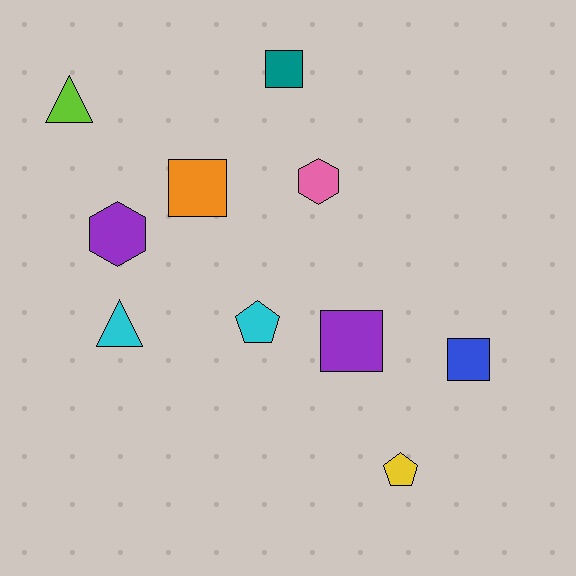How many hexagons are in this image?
There are 2 hexagons.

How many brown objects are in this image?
There are no brown objects.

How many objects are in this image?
There are 10 objects.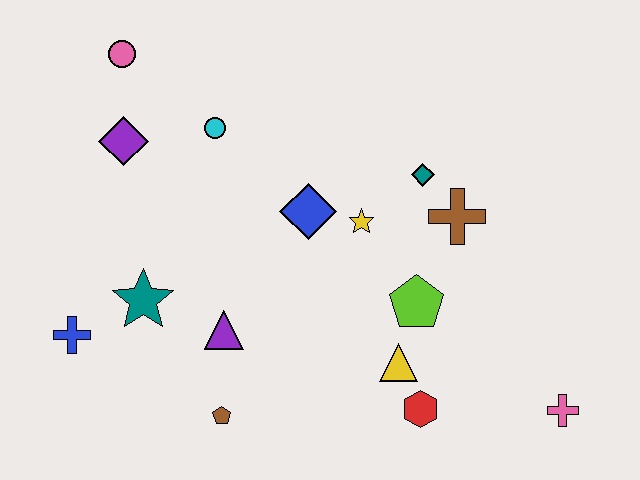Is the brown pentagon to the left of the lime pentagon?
Yes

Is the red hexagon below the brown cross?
Yes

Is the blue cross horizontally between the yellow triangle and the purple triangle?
No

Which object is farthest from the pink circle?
The pink cross is farthest from the pink circle.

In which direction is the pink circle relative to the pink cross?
The pink circle is to the left of the pink cross.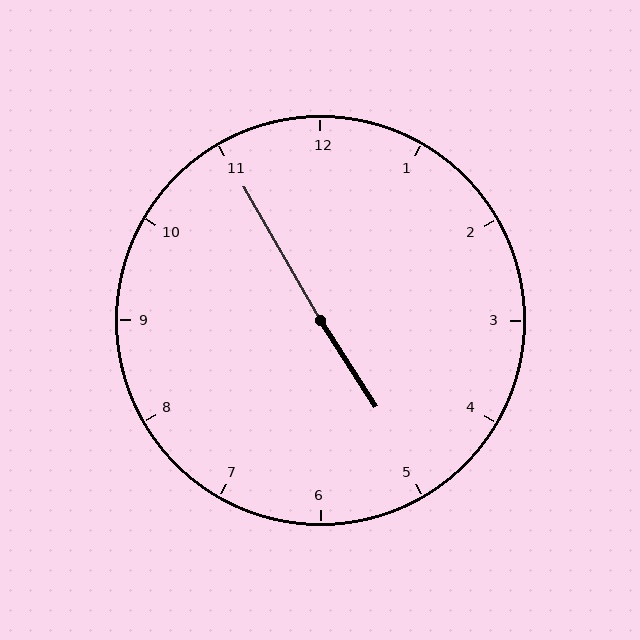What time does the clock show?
4:55.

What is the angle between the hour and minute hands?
Approximately 178 degrees.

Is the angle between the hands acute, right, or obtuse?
It is obtuse.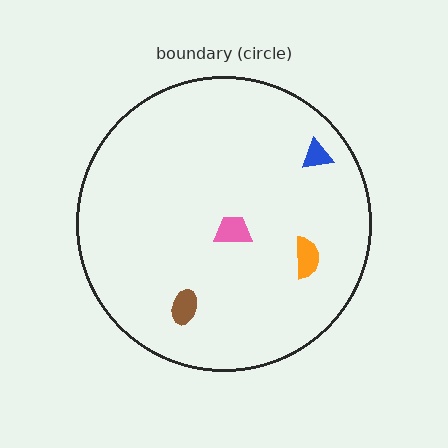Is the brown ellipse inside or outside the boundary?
Inside.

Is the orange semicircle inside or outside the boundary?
Inside.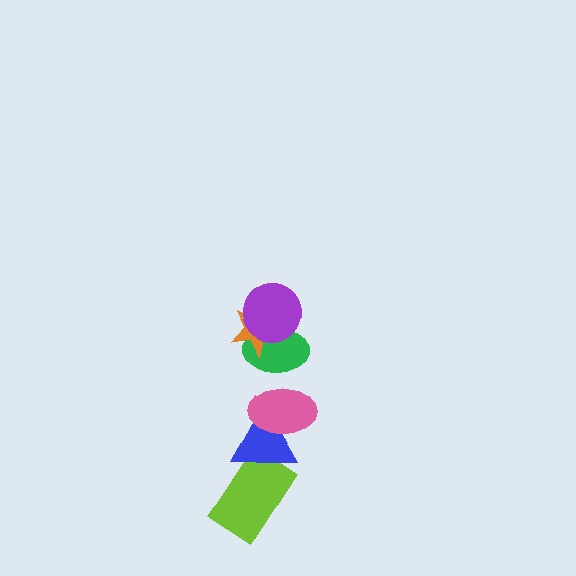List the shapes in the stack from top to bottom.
From top to bottom: the purple circle, the orange star, the green ellipse, the pink ellipse, the blue triangle, the lime rectangle.